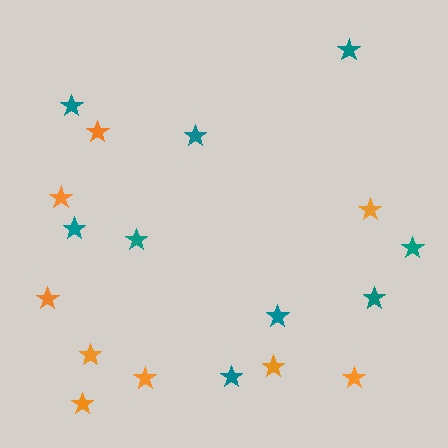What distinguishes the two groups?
There are 2 groups: one group of orange stars (9) and one group of teal stars (9).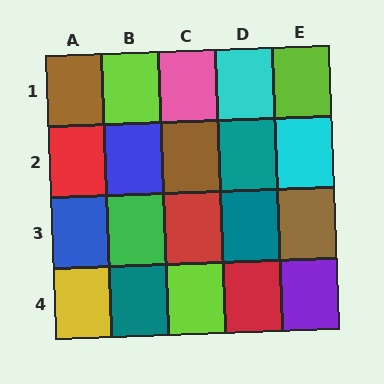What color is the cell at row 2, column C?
Brown.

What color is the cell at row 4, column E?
Purple.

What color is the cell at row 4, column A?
Yellow.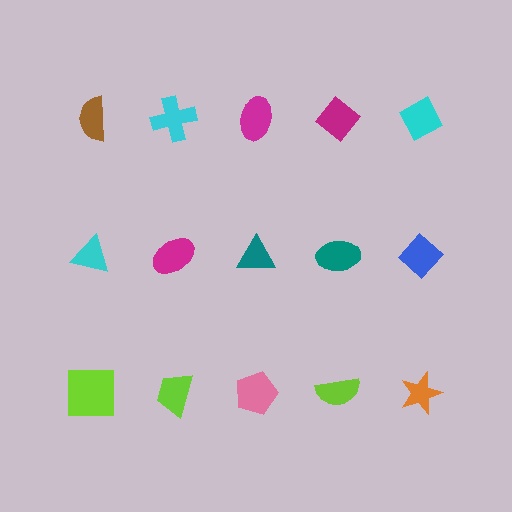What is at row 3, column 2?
A lime trapezoid.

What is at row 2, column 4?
A teal ellipse.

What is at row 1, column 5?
A cyan diamond.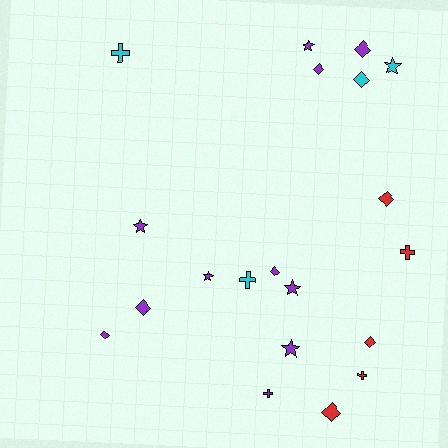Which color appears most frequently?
Purple, with 11 objects.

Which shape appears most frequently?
Diamond, with 9 objects.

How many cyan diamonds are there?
There is 1 cyan diamond.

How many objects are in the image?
There are 20 objects.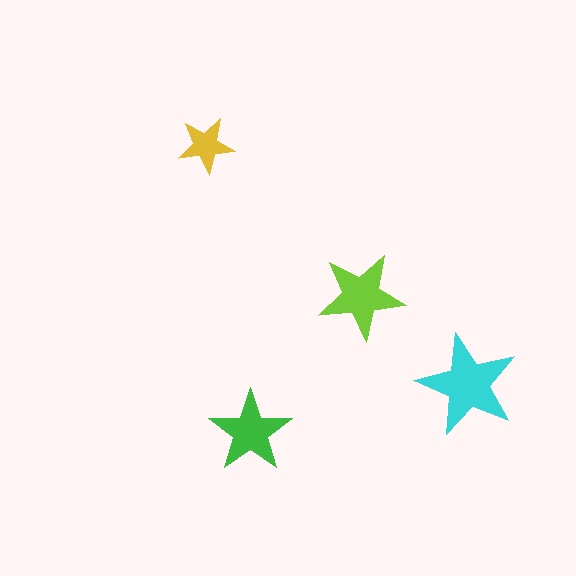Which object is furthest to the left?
The yellow star is leftmost.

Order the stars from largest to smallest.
the cyan one, the lime one, the green one, the yellow one.